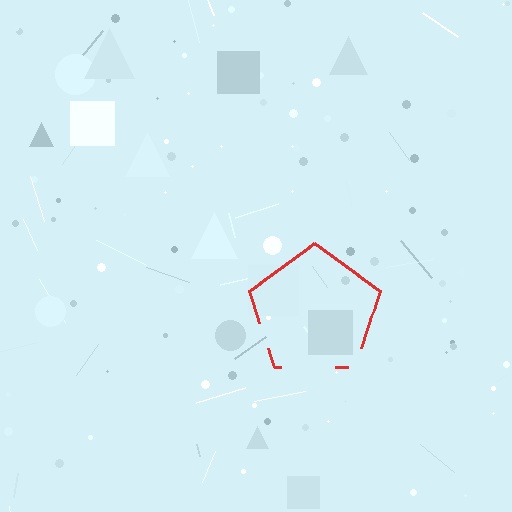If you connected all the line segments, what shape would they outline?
They would outline a pentagon.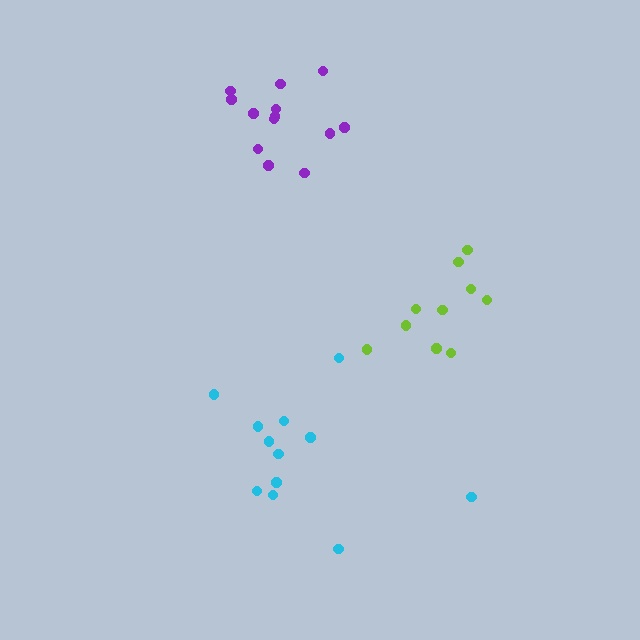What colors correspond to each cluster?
The clusters are colored: purple, cyan, lime.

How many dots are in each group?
Group 1: 13 dots, Group 2: 12 dots, Group 3: 10 dots (35 total).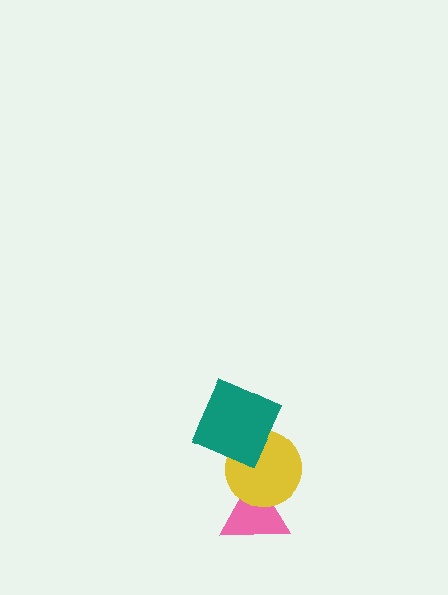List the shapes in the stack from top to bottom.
From top to bottom: the teal square, the yellow circle, the pink triangle.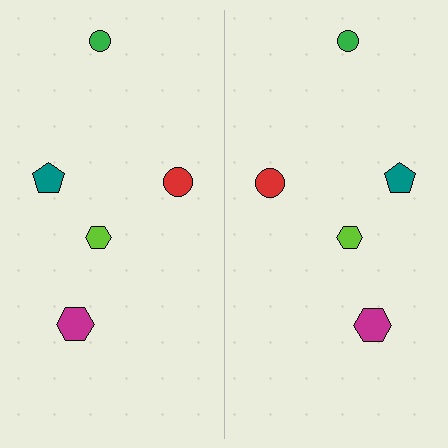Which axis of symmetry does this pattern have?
The pattern has a vertical axis of symmetry running through the center of the image.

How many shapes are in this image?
There are 10 shapes in this image.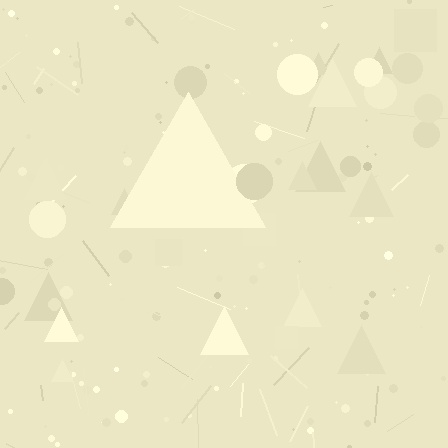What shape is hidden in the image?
A triangle is hidden in the image.